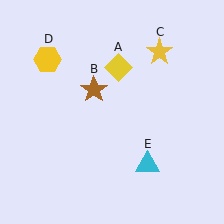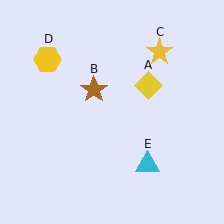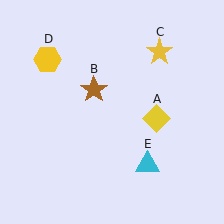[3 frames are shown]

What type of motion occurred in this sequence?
The yellow diamond (object A) rotated clockwise around the center of the scene.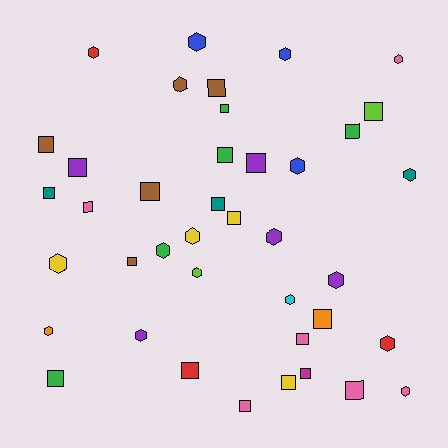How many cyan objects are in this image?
There is 1 cyan object.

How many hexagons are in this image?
There are 18 hexagons.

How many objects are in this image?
There are 40 objects.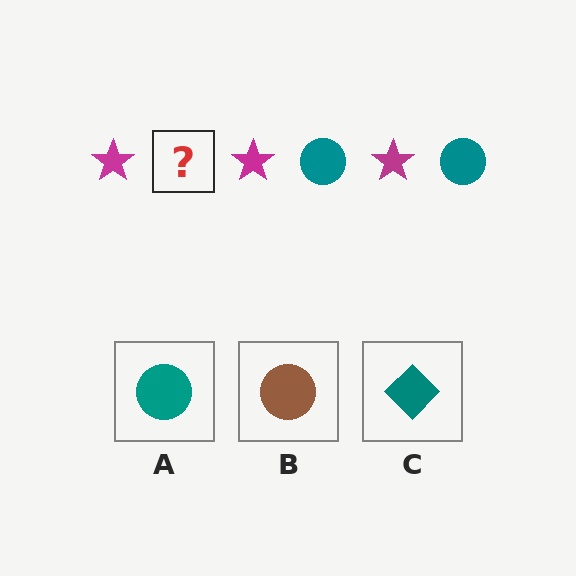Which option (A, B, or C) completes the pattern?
A.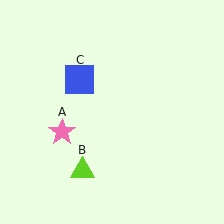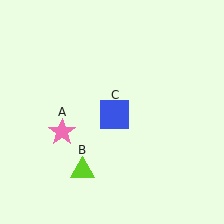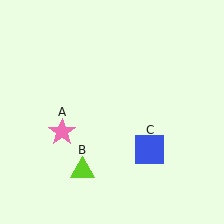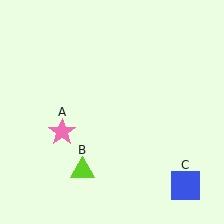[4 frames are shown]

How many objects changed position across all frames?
1 object changed position: blue square (object C).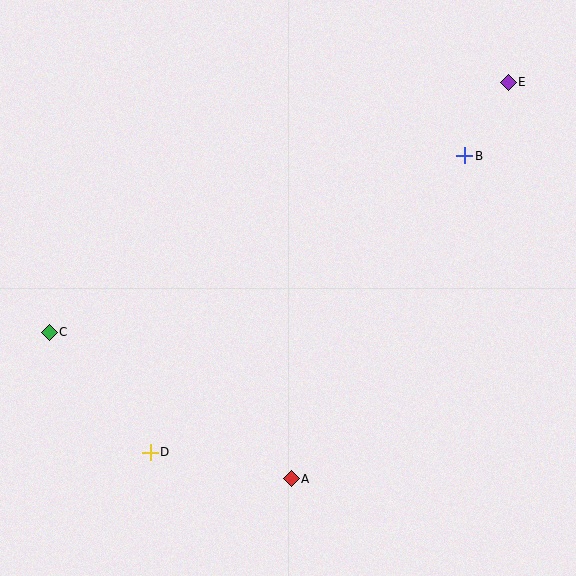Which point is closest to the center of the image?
Point A at (291, 479) is closest to the center.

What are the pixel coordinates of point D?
Point D is at (150, 452).